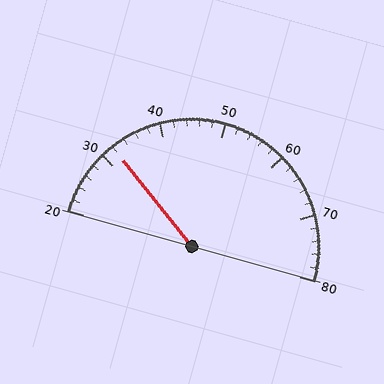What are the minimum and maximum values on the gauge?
The gauge ranges from 20 to 80.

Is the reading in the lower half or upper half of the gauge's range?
The reading is in the lower half of the range (20 to 80).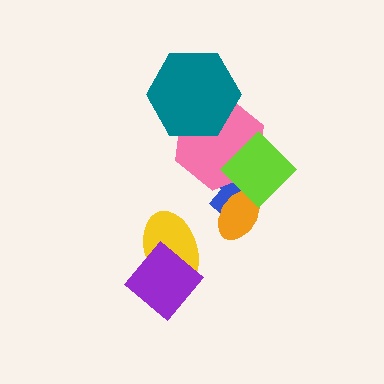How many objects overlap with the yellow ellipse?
1 object overlaps with the yellow ellipse.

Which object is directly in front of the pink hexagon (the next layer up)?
The teal hexagon is directly in front of the pink hexagon.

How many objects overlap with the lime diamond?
3 objects overlap with the lime diamond.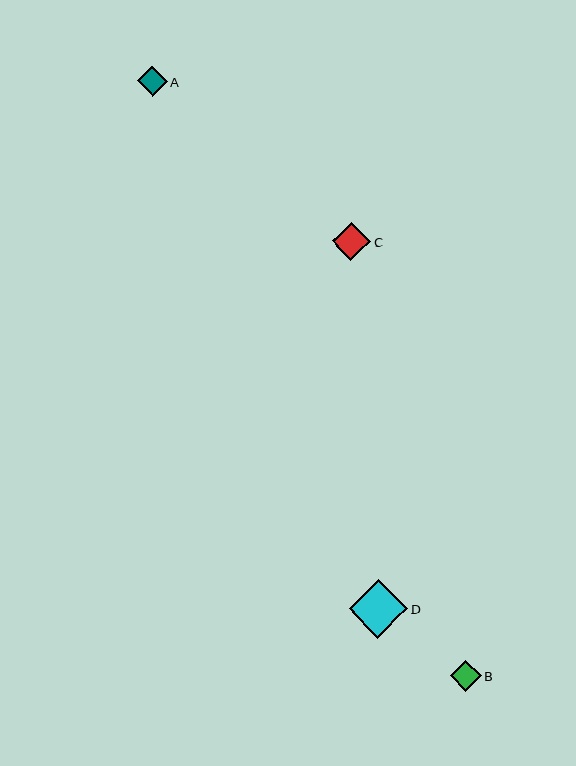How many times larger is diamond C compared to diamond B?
Diamond C is approximately 1.2 times the size of diamond B.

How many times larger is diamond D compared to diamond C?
Diamond D is approximately 1.5 times the size of diamond C.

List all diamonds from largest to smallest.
From largest to smallest: D, C, B, A.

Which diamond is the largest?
Diamond D is the largest with a size of approximately 59 pixels.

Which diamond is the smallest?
Diamond A is the smallest with a size of approximately 30 pixels.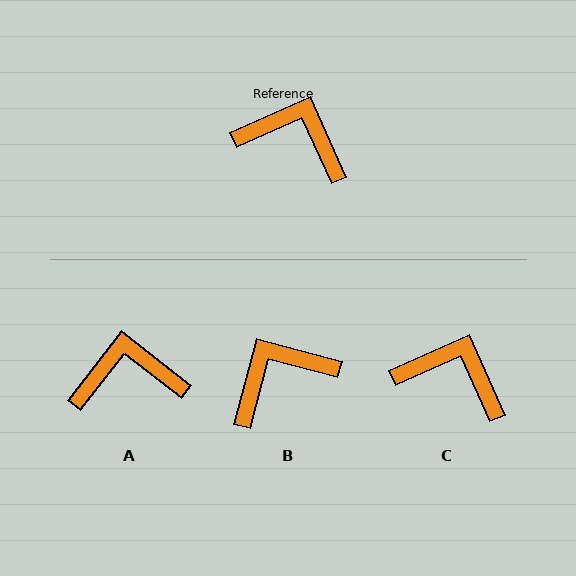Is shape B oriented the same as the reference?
No, it is off by about 51 degrees.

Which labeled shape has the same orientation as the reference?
C.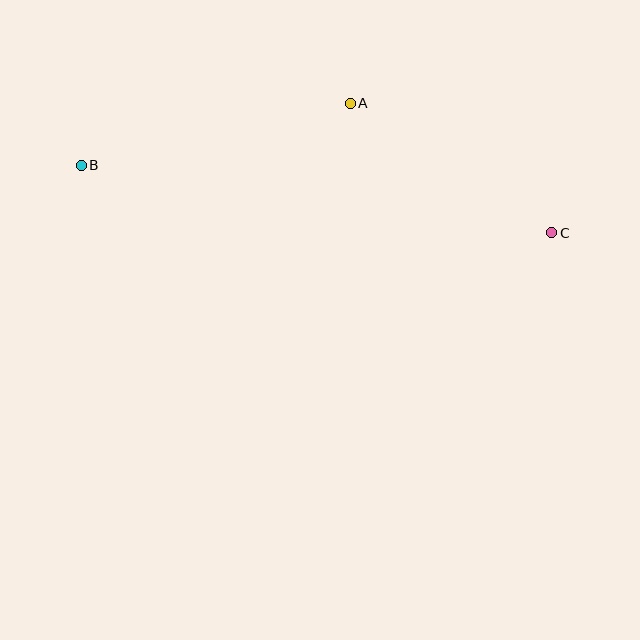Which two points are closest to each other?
Points A and C are closest to each other.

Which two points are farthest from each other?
Points B and C are farthest from each other.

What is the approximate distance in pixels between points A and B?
The distance between A and B is approximately 276 pixels.